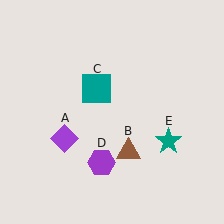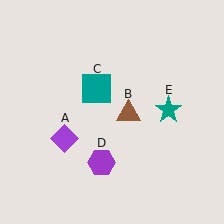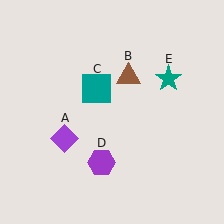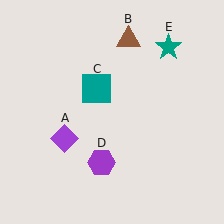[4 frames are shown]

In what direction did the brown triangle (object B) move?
The brown triangle (object B) moved up.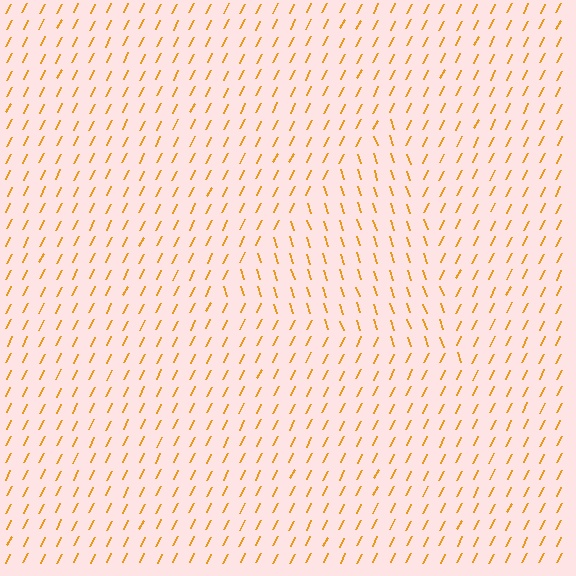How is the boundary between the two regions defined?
The boundary is defined purely by a change in line orientation (approximately 45 degrees difference). All lines are the same color and thickness.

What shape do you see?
I see a triangle.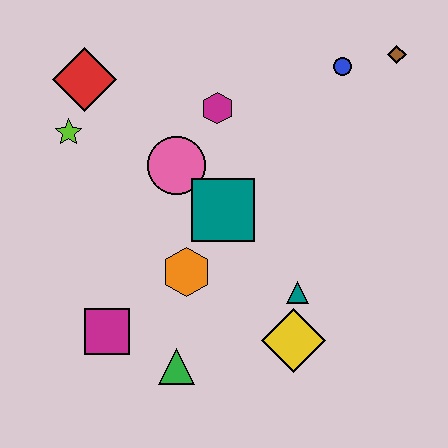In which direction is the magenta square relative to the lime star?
The magenta square is below the lime star.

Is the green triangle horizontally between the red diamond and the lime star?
No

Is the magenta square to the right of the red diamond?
Yes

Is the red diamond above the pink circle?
Yes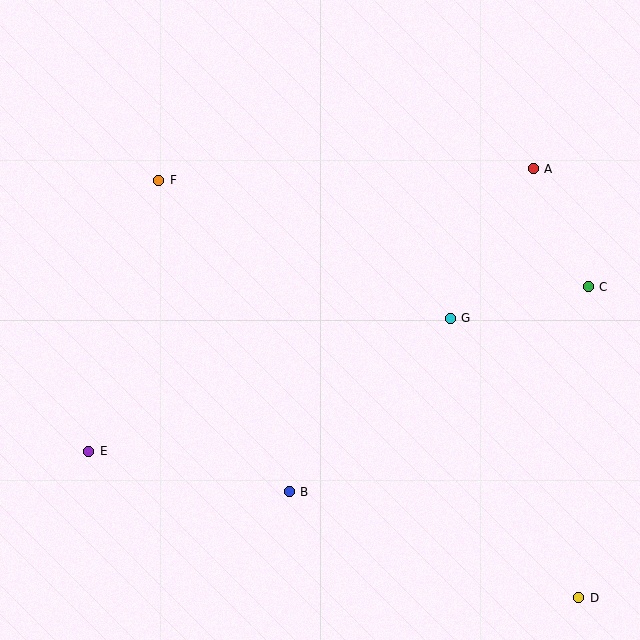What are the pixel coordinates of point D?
Point D is at (579, 598).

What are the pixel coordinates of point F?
Point F is at (159, 180).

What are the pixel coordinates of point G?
Point G is at (450, 318).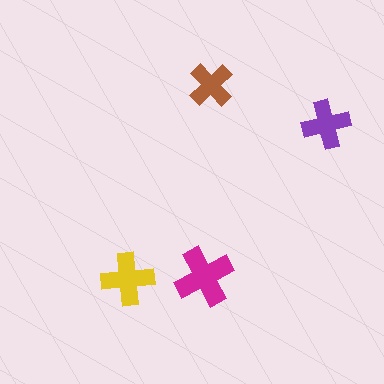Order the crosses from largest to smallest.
the magenta one, the yellow one, the purple one, the brown one.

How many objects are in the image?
There are 4 objects in the image.